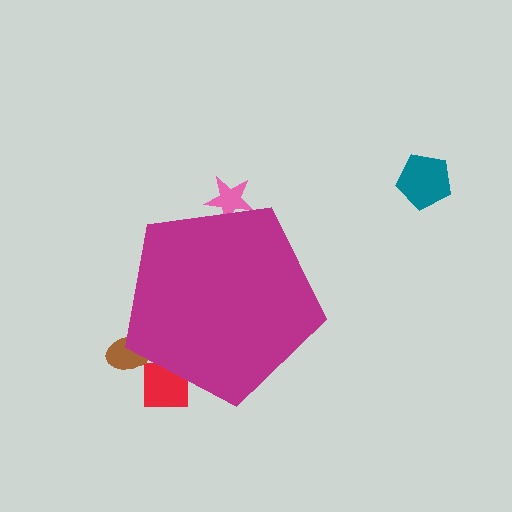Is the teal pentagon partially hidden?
No, the teal pentagon is fully visible.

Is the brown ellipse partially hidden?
Yes, the brown ellipse is partially hidden behind the magenta pentagon.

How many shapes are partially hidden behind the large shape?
3 shapes are partially hidden.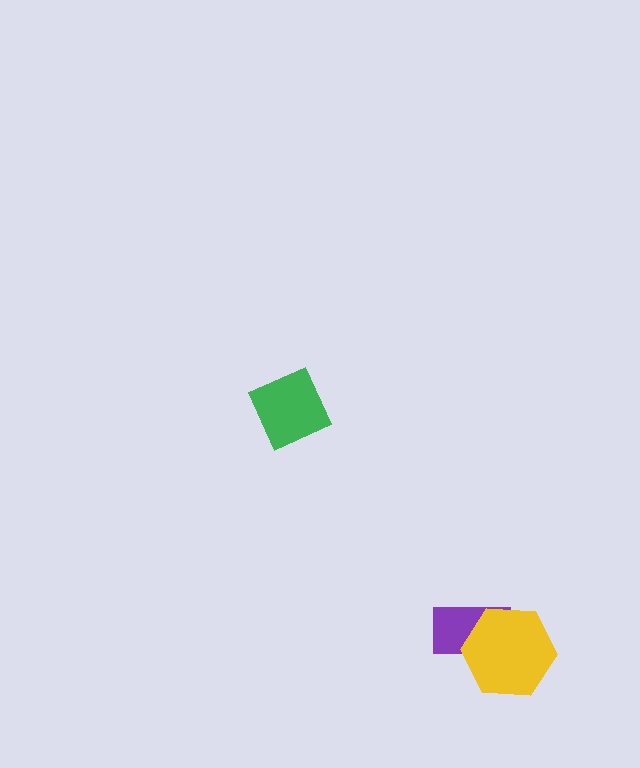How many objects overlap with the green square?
0 objects overlap with the green square.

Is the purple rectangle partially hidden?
Yes, it is partially covered by another shape.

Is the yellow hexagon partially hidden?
No, no other shape covers it.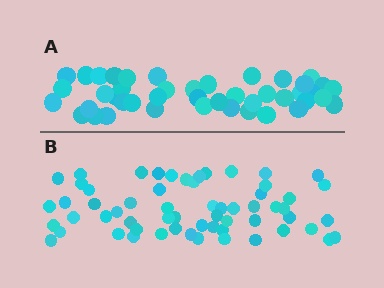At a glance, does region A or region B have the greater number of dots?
Region B (the bottom region) has more dots.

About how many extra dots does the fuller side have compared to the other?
Region B has approximately 15 more dots than region A.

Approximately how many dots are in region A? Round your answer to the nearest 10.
About 40 dots. (The exact count is 44, which rounds to 40.)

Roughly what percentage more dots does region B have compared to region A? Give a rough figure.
About 35% more.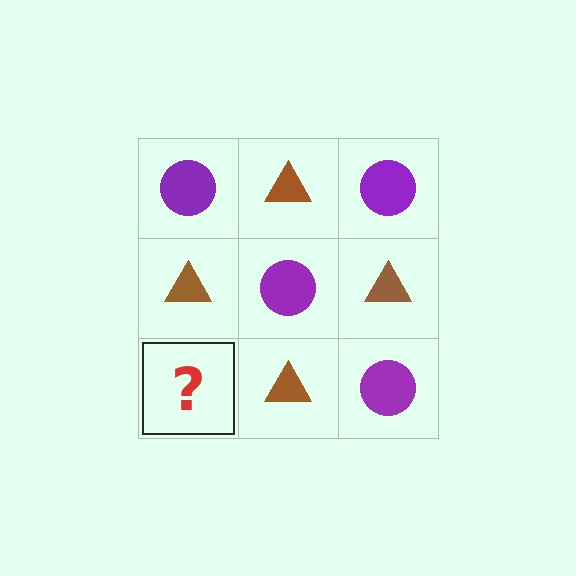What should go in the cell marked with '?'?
The missing cell should contain a purple circle.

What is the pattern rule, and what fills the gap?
The rule is that it alternates purple circle and brown triangle in a checkerboard pattern. The gap should be filled with a purple circle.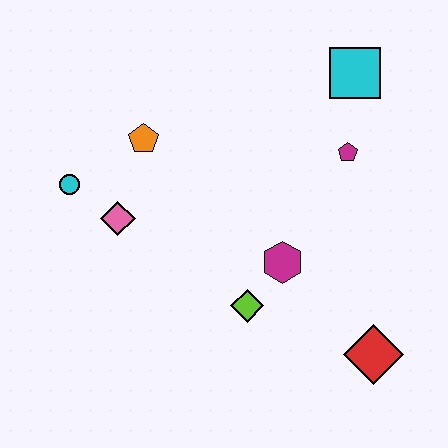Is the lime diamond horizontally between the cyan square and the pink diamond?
Yes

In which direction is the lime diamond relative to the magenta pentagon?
The lime diamond is below the magenta pentagon.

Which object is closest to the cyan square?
The magenta pentagon is closest to the cyan square.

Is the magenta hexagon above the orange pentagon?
No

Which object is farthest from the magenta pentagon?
The cyan circle is farthest from the magenta pentagon.